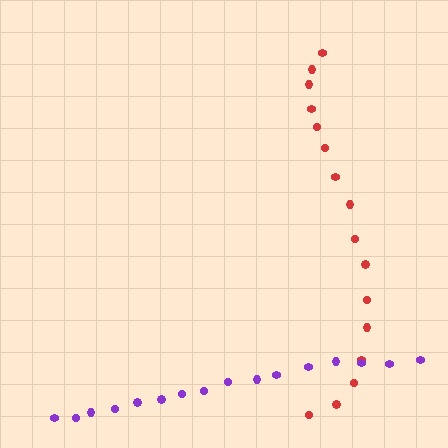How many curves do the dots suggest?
There are 2 distinct paths.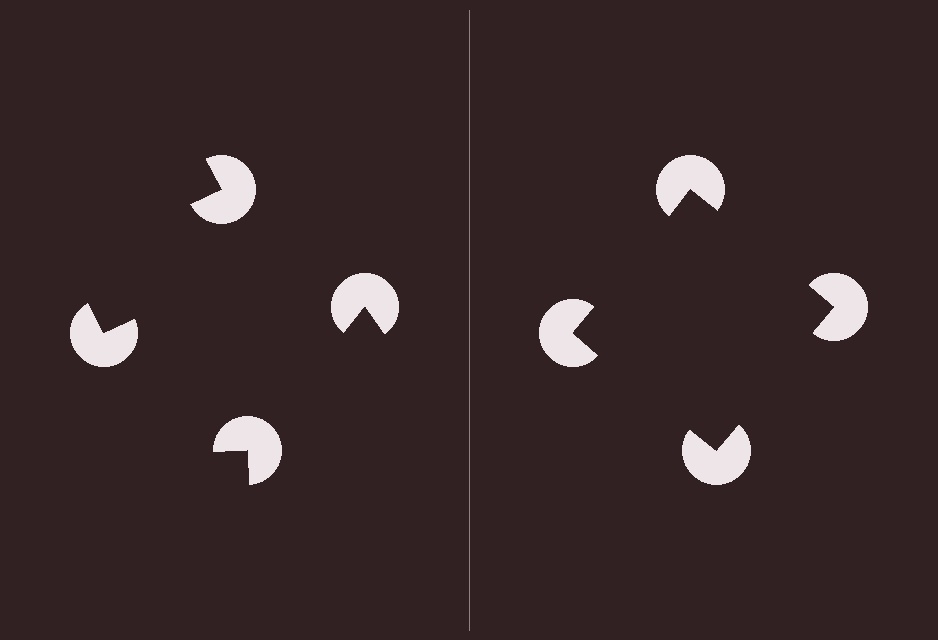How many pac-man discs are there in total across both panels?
8 — 4 on each side.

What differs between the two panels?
The pac-man discs are positioned identically on both sides; only the wedge orientations differ. On the right they align to a square; on the left they are misaligned.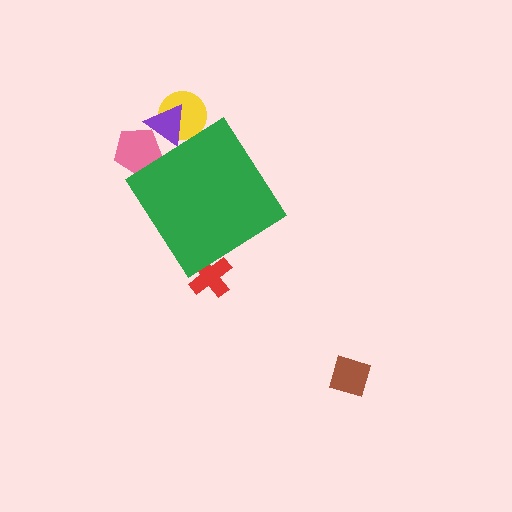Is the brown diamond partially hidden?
No, the brown diamond is fully visible.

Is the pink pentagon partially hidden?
Yes, the pink pentagon is partially hidden behind the green diamond.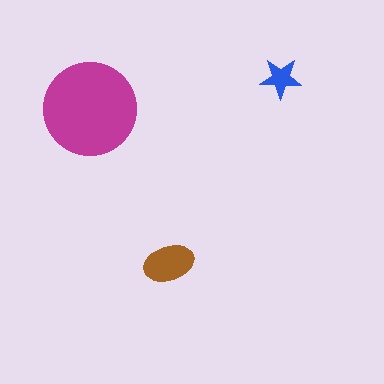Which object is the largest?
The magenta circle.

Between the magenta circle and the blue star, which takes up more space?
The magenta circle.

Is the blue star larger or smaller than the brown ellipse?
Smaller.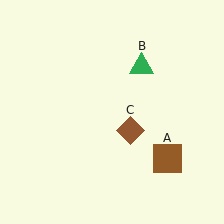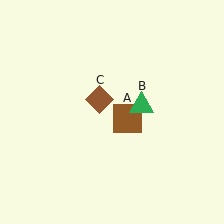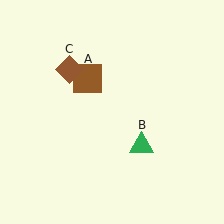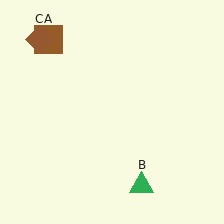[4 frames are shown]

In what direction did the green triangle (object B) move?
The green triangle (object B) moved down.